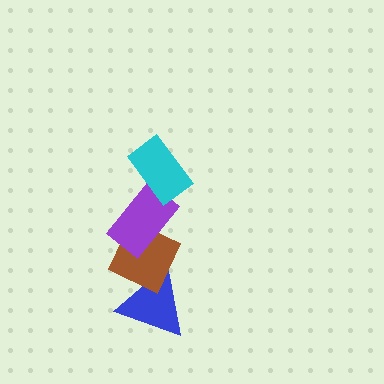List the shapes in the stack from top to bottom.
From top to bottom: the cyan rectangle, the purple rectangle, the brown diamond, the blue triangle.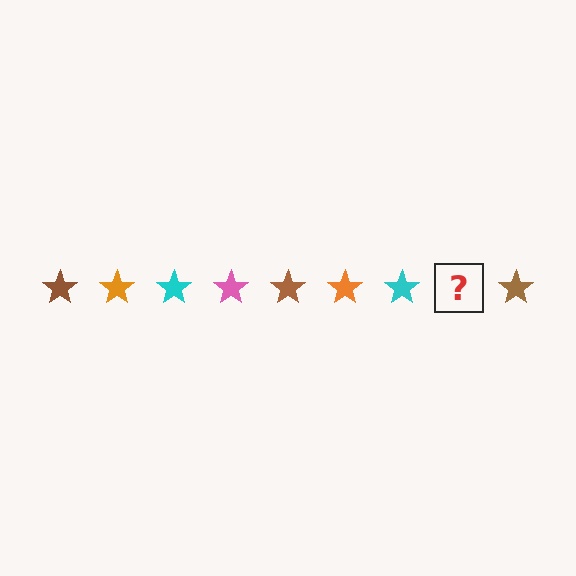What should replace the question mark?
The question mark should be replaced with a pink star.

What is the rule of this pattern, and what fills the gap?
The rule is that the pattern cycles through brown, orange, cyan, pink stars. The gap should be filled with a pink star.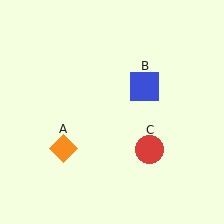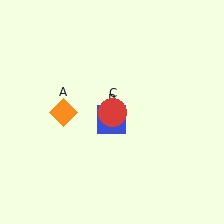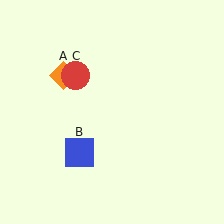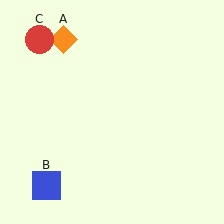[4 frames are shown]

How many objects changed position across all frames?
3 objects changed position: orange diamond (object A), blue square (object B), red circle (object C).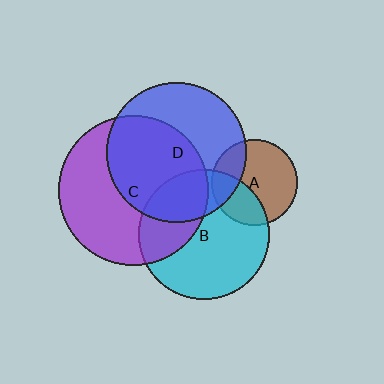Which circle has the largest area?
Circle C (purple).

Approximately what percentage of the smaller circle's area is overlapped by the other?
Approximately 25%.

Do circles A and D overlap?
Yes.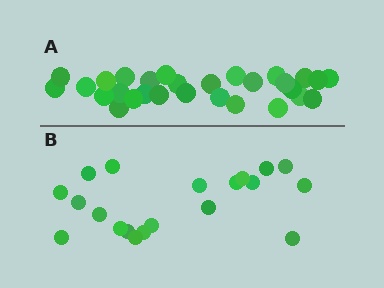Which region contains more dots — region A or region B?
Region A (the top region) has more dots.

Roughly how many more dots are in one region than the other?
Region A has roughly 8 or so more dots than region B.